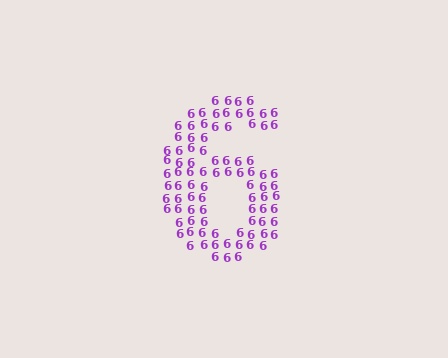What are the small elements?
The small elements are digit 6's.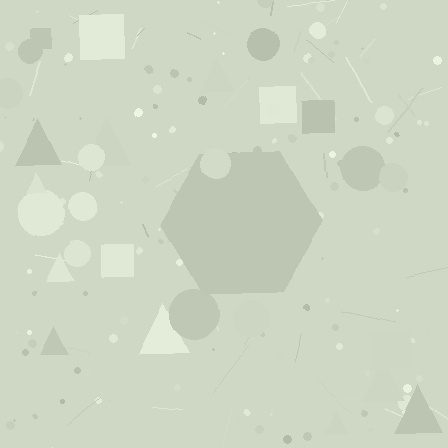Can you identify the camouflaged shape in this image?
The camouflaged shape is a hexagon.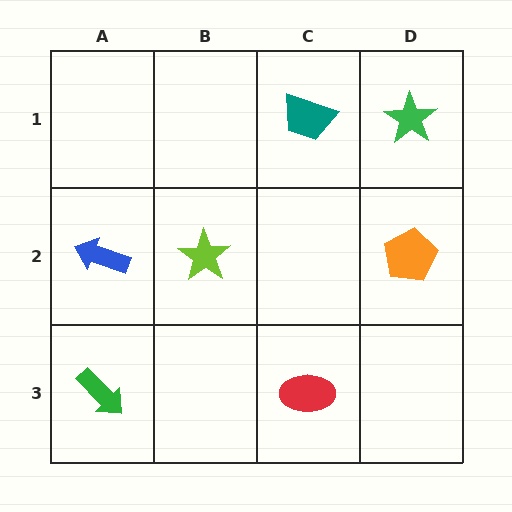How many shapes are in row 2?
3 shapes.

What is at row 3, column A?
A green arrow.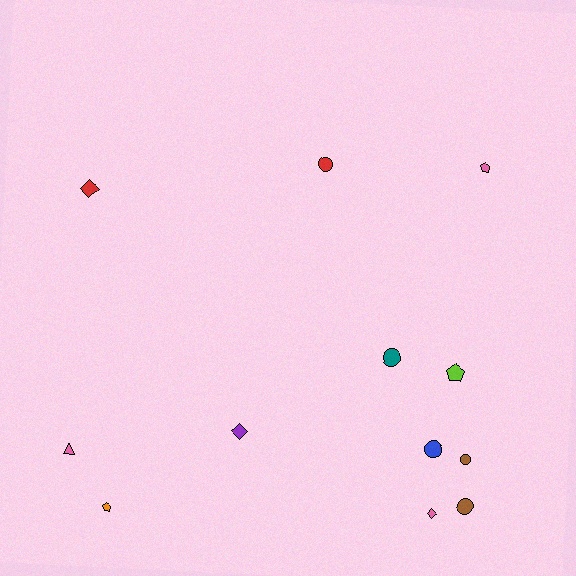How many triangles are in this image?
There is 1 triangle.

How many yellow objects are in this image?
There are no yellow objects.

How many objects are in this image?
There are 12 objects.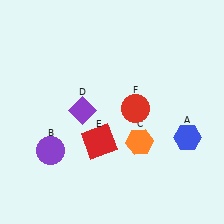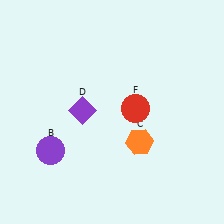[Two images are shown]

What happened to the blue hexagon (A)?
The blue hexagon (A) was removed in Image 2. It was in the bottom-right area of Image 1.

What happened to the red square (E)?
The red square (E) was removed in Image 2. It was in the bottom-left area of Image 1.